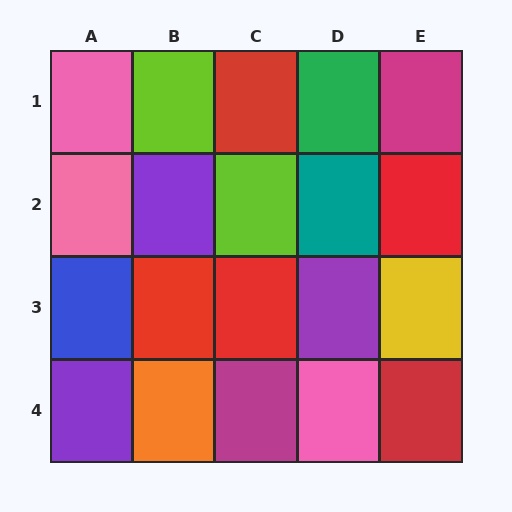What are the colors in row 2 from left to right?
Pink, purple, lime, teal, red.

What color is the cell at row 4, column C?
Magenta.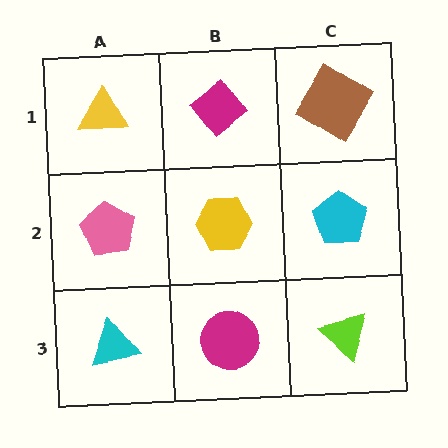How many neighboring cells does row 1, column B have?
3.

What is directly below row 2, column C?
A lime triangle.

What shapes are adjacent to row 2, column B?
A magenta diamond (row 1, column B), a magenta circle (row 3, column B), a pink pentagon (row 2, column A), a cyan pentagon (row 2, column C).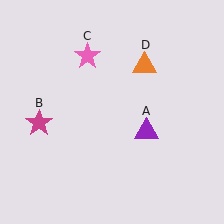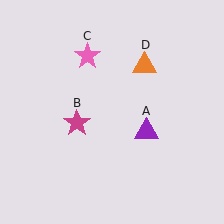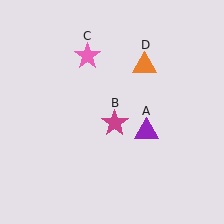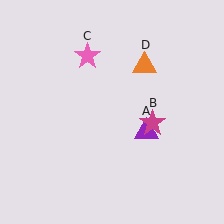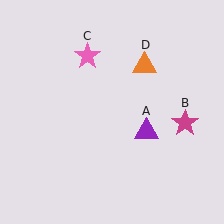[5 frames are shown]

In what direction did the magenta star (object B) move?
The magenta star (object B) moved right.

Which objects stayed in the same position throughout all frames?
Purple triangle (object A) and pink star (object C) and orange triangle (object D) remained stationary.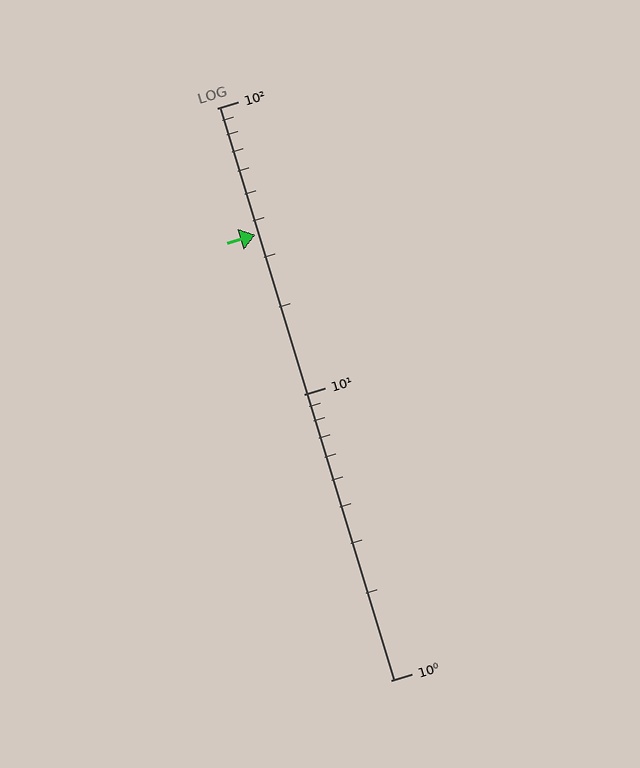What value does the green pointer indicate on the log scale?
The pointer indicates approximately 36.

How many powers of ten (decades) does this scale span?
The scale spans 2 decades, from 1 to 100.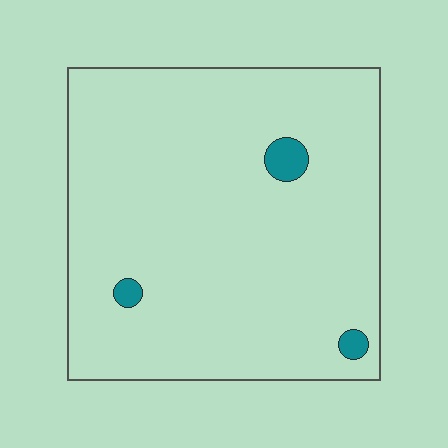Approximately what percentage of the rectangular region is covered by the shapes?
Approximately 5%.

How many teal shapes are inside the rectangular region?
3.